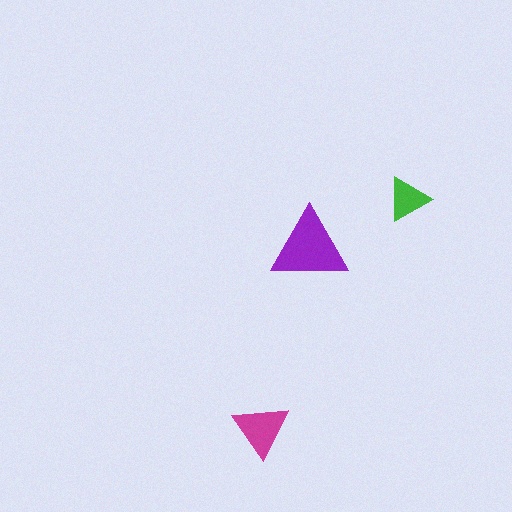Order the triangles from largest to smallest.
the purple one, the magenta one, the green one.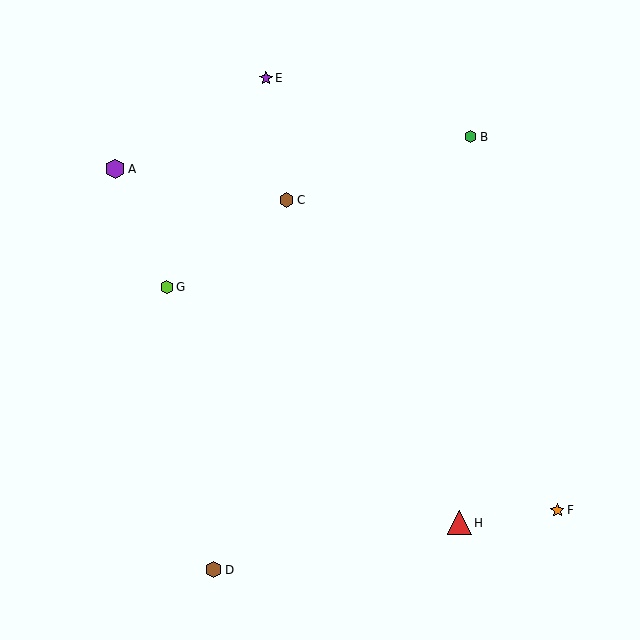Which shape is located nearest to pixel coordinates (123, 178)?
The purple hexagon (labeled A) at (115, 169) is nearest to that location.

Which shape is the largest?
The red triangle (labeled H) is the largest.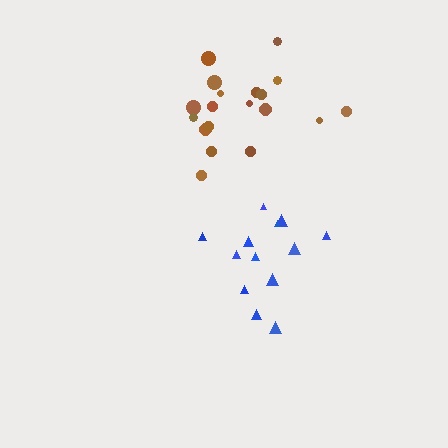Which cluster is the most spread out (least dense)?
Blue.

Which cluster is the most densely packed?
Brown.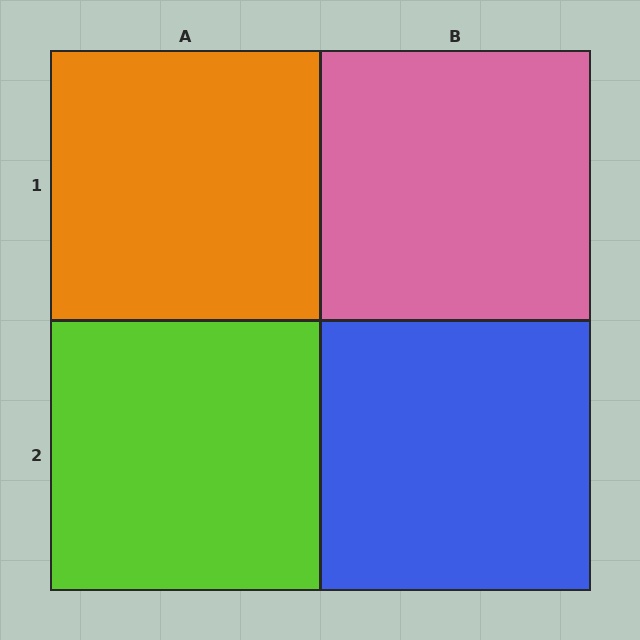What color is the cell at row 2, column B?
Blue.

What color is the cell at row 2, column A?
Lime.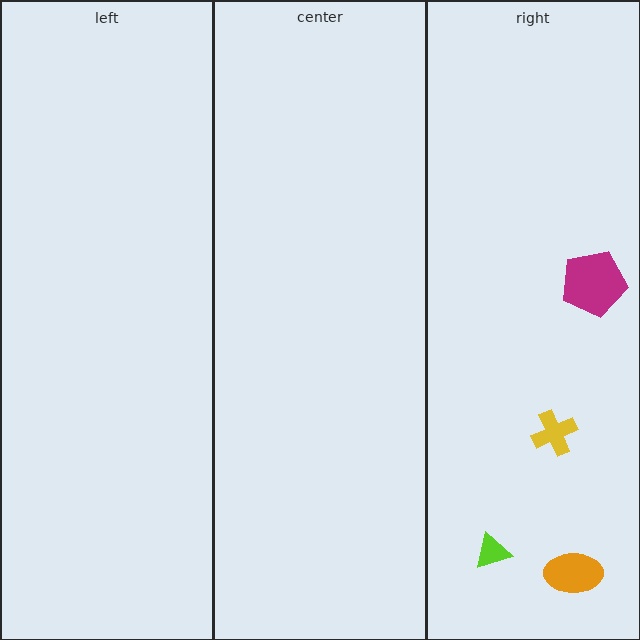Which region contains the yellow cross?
The right region.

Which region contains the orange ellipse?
The right region.